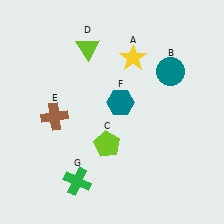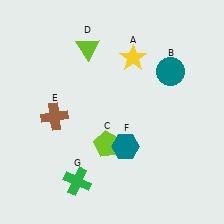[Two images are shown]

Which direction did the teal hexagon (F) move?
The teal hexagon (F) moved down.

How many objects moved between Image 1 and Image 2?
1 object moved between the two images.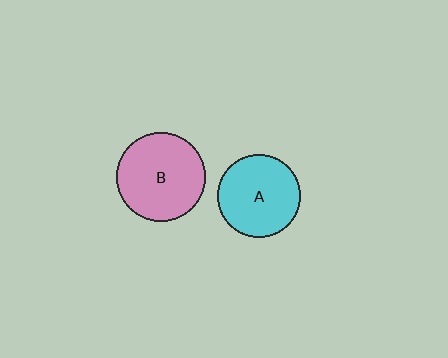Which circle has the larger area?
Circle B (pink).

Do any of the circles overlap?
No, none of the circles overlap.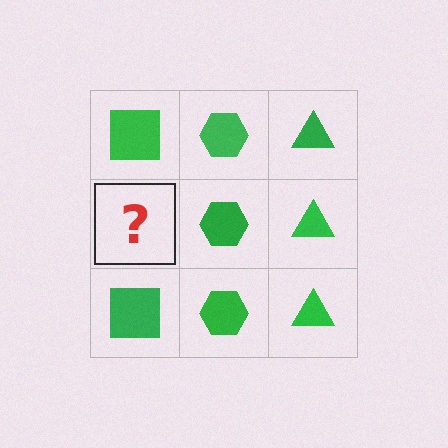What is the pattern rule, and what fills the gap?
The rule is that each column has a consistent shape. The gap should be filled with a green square.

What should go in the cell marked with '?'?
The missing cell should contain a green square.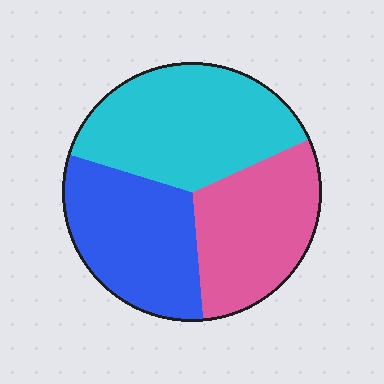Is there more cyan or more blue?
Cyan.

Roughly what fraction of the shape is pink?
Pink covers roughly 30% of the shape.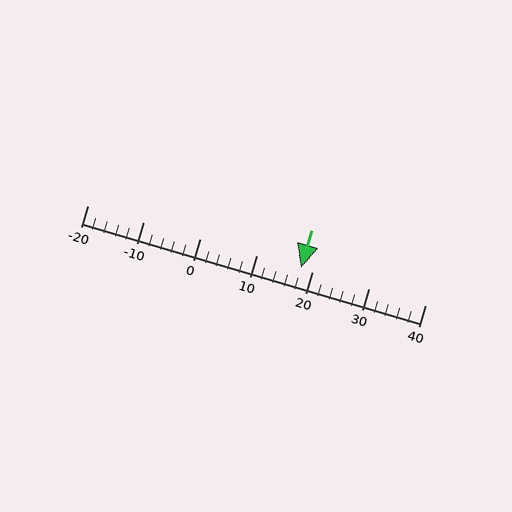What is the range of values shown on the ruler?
The ruler shows values from -20 to 40.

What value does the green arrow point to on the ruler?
The green arrow points to approximately 18.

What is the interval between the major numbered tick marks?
The major tick marks are spaced 10 units apart.